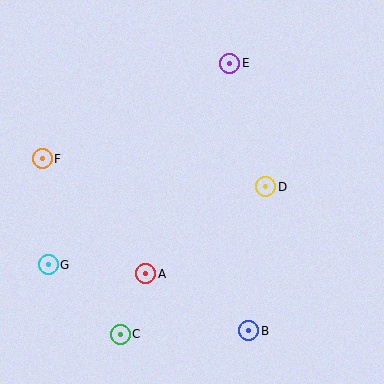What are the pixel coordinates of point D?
Point D is at (266, 187).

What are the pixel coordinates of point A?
Point A is at (145, 274).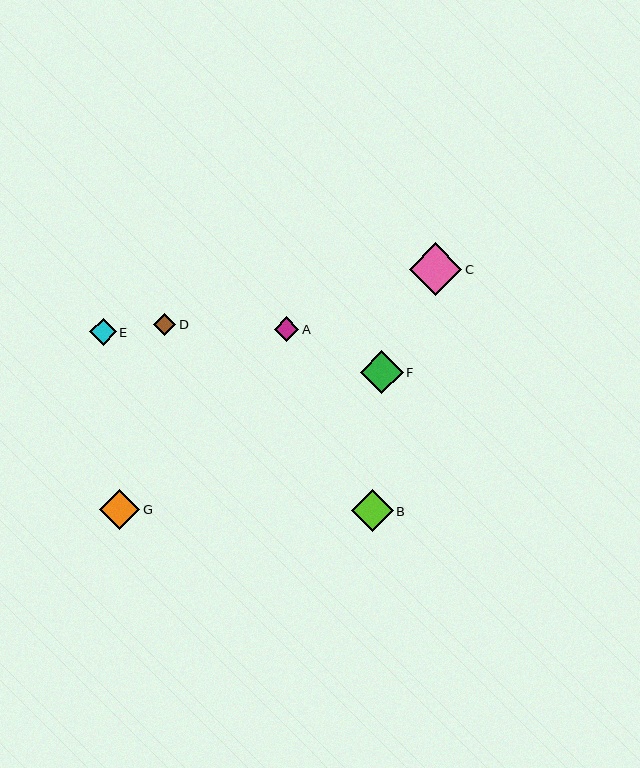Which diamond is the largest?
Diamond C is the largest with a size of approximately 52 pixels.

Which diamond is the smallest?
Diamond D is the smallest with a size of approximately 22 pixels.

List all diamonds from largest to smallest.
From largest to smallest: C, F, B, G, E, A, D.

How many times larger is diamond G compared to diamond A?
Diamond G is approximately 1.6 times the size of diamond A.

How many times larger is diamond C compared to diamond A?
Diamond C is approximately 2.1 times the size of diamond A.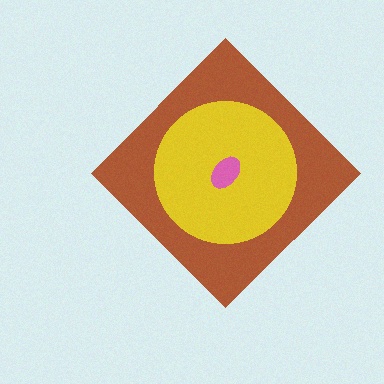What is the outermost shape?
The brown diamond.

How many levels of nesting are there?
3.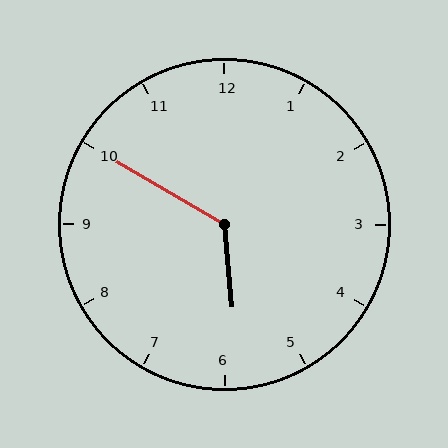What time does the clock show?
5:50.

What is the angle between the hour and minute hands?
Approximately 125 degrees.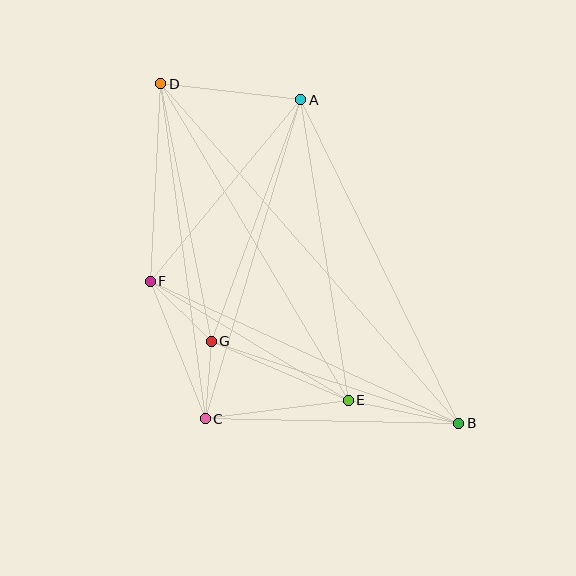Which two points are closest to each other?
Points C and G are closest to each other.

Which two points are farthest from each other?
Points B and D are farthest from each other.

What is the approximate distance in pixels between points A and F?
The distance between A and F is approximately 236 pixels.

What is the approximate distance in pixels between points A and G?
The distance between A and G is approximately 258 pixels.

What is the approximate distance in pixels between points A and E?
The distance between A and E is approximately 304 pixels.